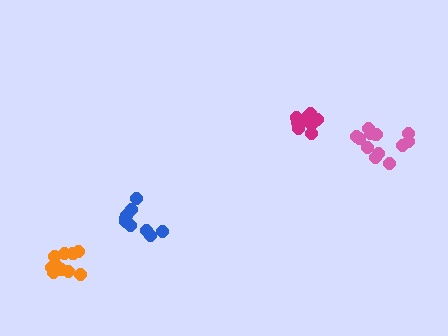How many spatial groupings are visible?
There are 4 spatial groupings.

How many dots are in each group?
Group 1: 13 dots, Group 2: 10 dots, Group 3: 10 dots, Group 4: 10 dots (43 total).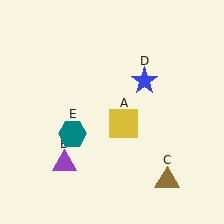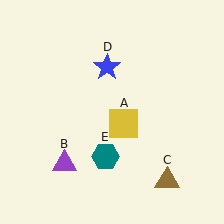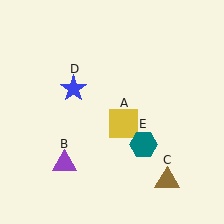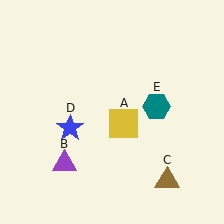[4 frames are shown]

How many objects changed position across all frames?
2 objects changed position: blue star (object D), teal hexagon (object E).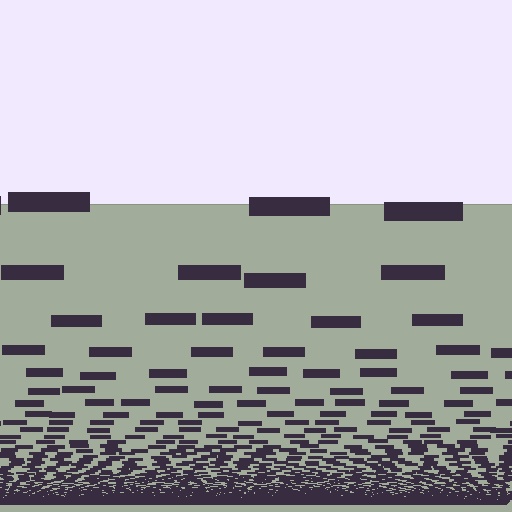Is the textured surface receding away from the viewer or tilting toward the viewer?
The surface appears to tilt toward the viewer. Texture elements get larger and sparser toward the top.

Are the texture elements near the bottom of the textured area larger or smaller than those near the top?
Smaller. The gradient is inverted — elements near the bottom are smaller and denser.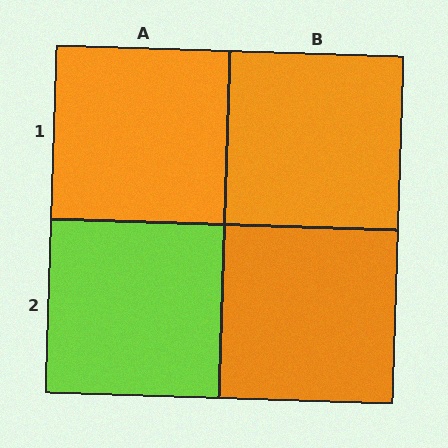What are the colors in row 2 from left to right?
Lime, orange.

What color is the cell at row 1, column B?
Orange.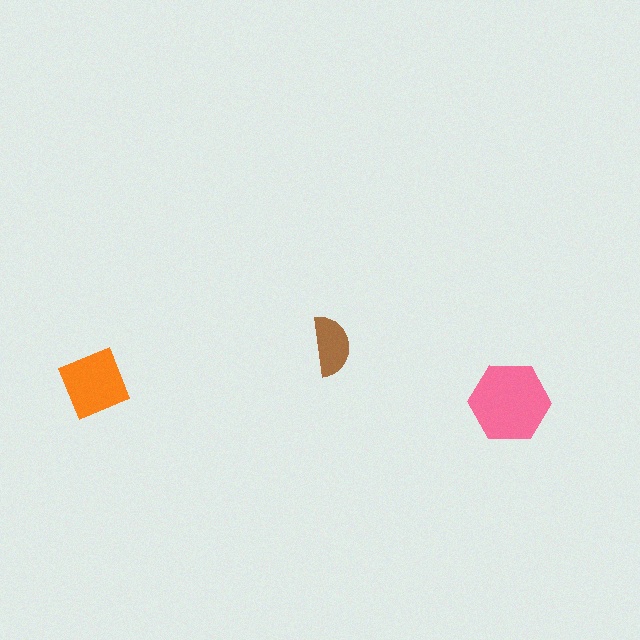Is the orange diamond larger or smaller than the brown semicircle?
Larger.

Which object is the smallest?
The brown semicircle.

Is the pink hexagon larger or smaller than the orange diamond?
Larger.